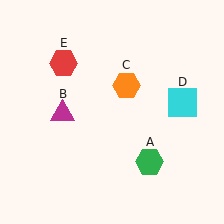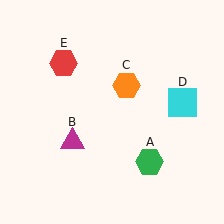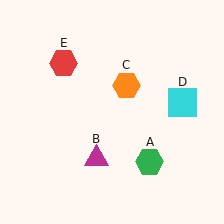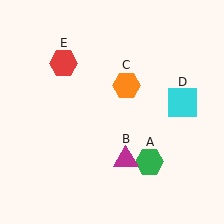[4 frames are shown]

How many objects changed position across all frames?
1 object changed position: magenta triangle (object B).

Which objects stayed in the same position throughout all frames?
Green hexagon (object A) and orange hexagon (object C) and cyan square (object D) and red hexagon (object E) remained stationary.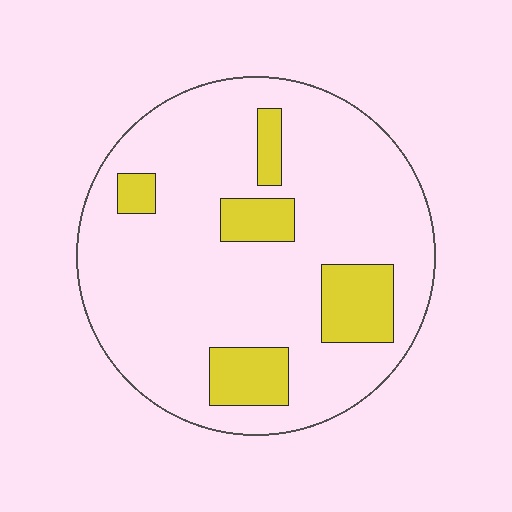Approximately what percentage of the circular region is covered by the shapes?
Approximately 15%.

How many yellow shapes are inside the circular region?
5.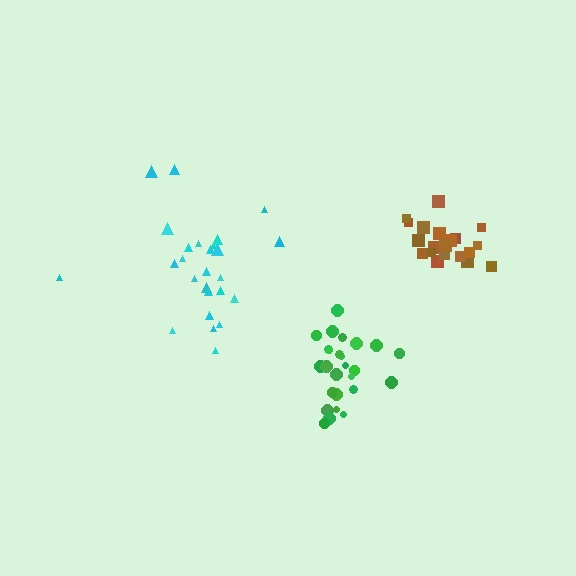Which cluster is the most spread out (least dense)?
Cyan.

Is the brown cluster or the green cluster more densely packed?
Brown.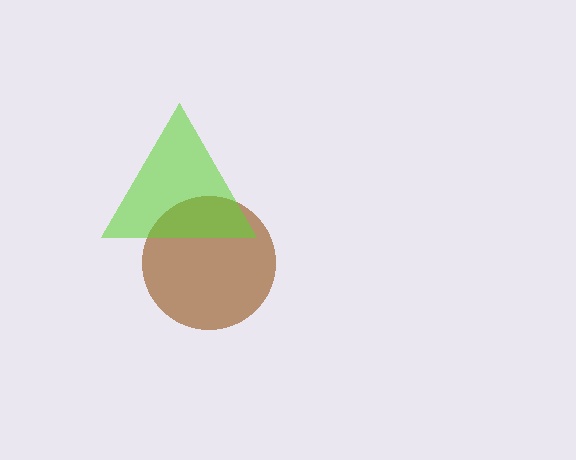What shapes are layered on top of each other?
The layered shapes are: a brown circle, a lime triangle.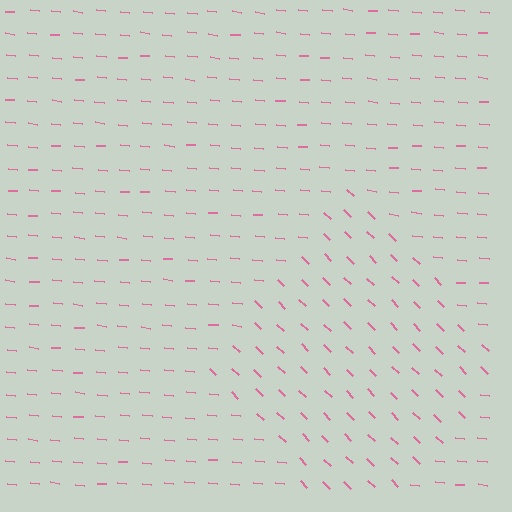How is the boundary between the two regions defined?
The boundary is defined purely by a change in line orientation (approximately 39 degrees difference). All lines are the same color and thickness.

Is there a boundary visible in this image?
Yes, there is a texture boundary formed by a change in line orientation.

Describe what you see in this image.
The image is filled with small pink line segments. A diamond region in the image has lines oriented differently from the surrounding lines, creating a visible texture boundary.